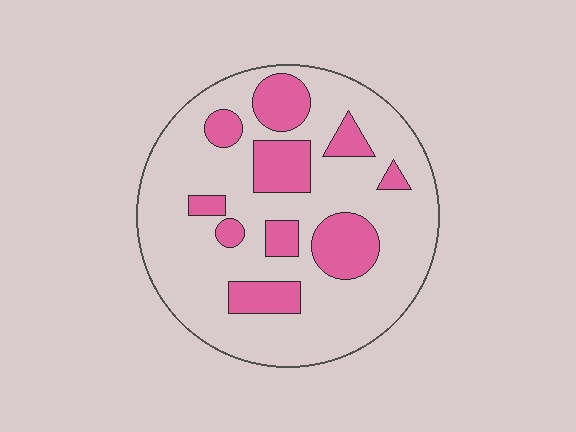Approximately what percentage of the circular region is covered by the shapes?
Approximately 25%.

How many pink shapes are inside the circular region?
10.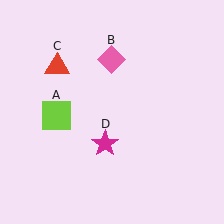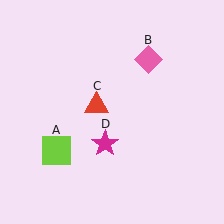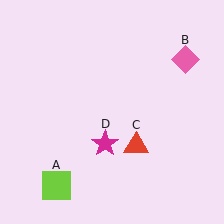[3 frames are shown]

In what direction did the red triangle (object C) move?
The red triangle (object C) moved down and to the right.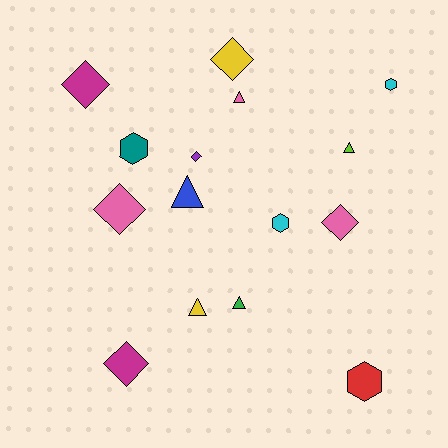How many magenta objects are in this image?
There are 2 magenta objects.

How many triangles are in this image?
There are 5 triangles.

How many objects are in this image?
There are 15 objects.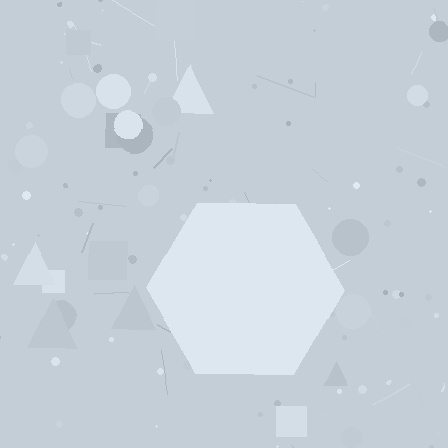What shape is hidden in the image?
A hexagon is hidden in the image.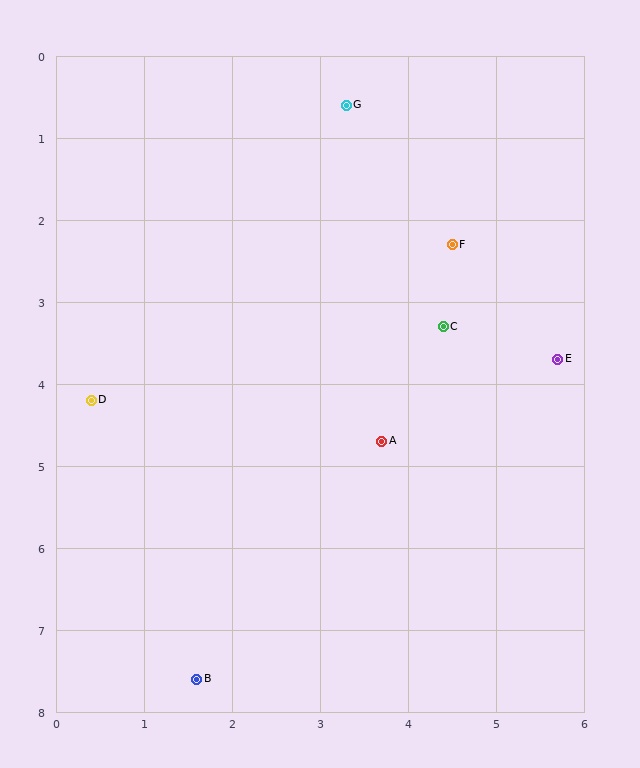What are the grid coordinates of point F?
Point F is at approximately (4.5, 2.3).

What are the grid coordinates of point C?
Point C is at approximately (4.4, 3.3).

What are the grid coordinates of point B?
Point B is at approximately (1.6, 7.6).